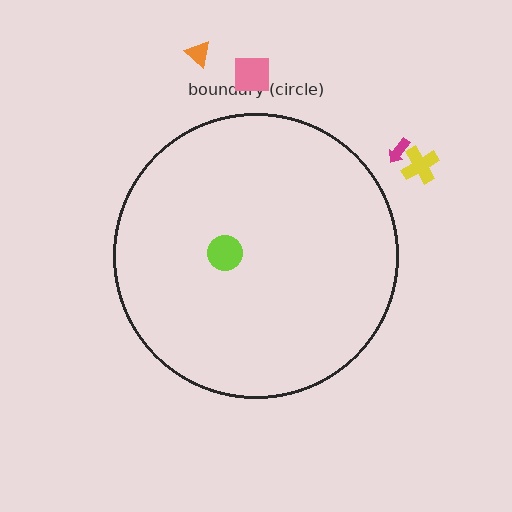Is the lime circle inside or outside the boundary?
Inside.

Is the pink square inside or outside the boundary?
Outside.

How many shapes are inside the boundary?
1 inside, 4 outside.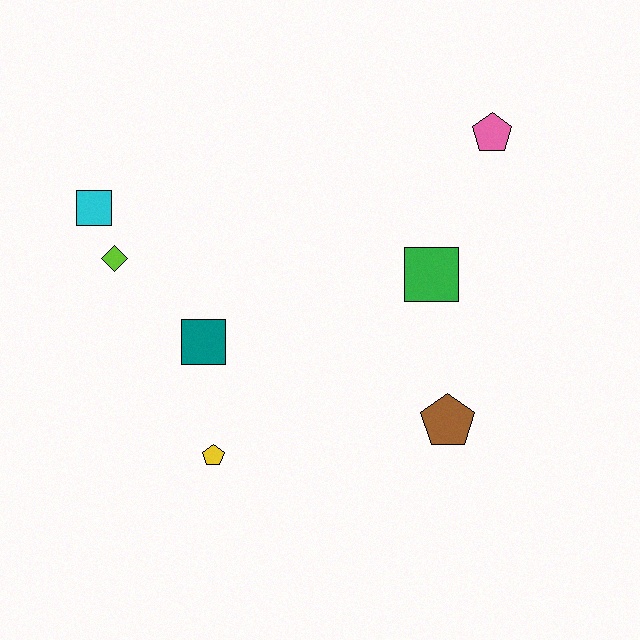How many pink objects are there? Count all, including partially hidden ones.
There is 1 pink object.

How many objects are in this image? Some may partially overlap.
There are 7 objects.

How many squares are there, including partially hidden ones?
There are 3 squares.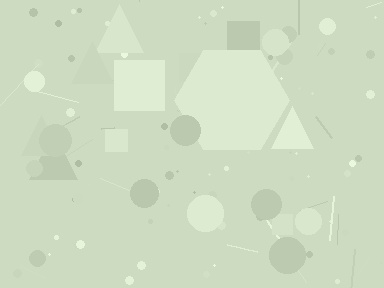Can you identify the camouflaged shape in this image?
The camouflaged shape is a hexagon.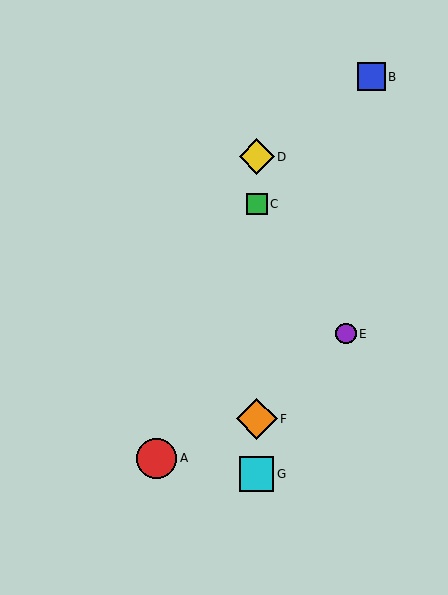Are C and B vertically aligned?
No, C is at x≈257 and B is at x≈371.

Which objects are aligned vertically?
Objects C, D, F, G are aligned vertically.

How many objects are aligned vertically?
4 objects (C, D, F, G) are aligned vertically.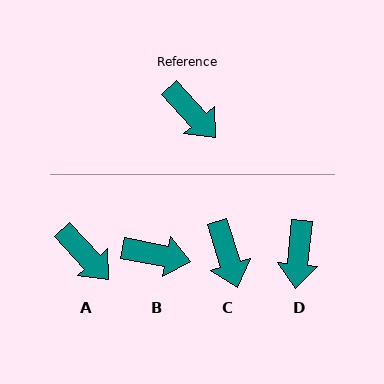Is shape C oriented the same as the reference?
No, it is off by about 25 degrees.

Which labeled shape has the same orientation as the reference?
A.